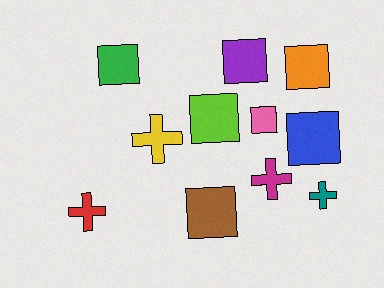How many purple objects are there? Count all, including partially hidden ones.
There is 1 purple object.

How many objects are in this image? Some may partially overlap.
There are 11 objects.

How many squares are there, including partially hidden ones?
There are 7 squares.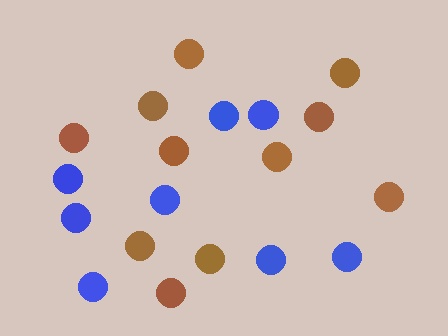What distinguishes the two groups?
There are 2 groups: one group of blue circles (8) and one group of brown circles (11).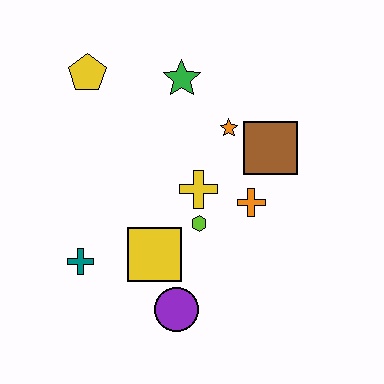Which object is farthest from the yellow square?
The yellow pentagon is farthest from the yellow square.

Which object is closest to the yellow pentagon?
The green star is closest to the yellow pentagon.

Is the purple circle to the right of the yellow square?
Yes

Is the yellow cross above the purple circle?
Yes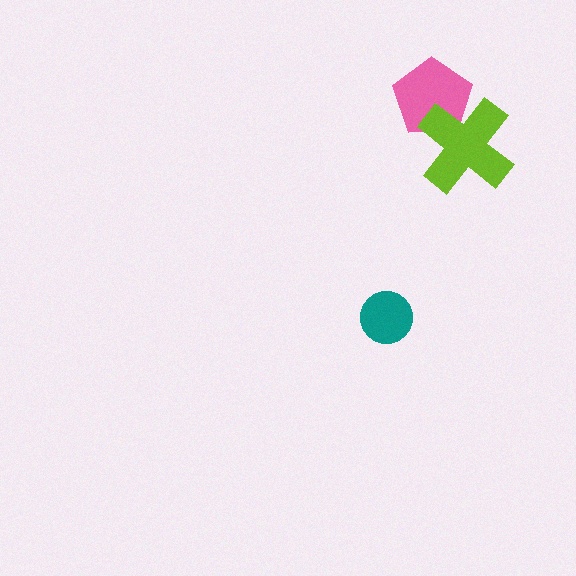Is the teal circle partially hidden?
No, no other shape covers it.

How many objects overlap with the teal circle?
0 objects overlap with the teal circle.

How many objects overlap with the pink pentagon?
1 object overlaps with the pink pentagon.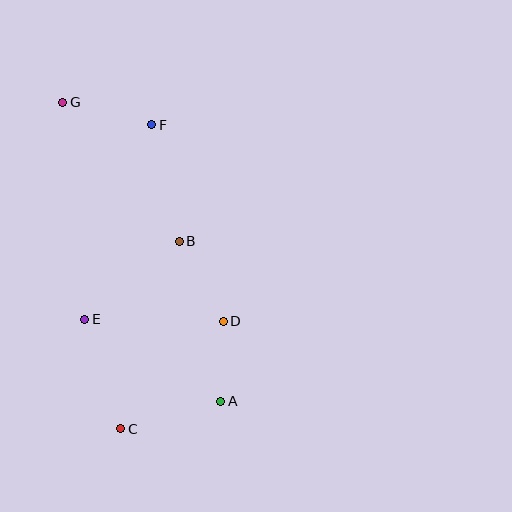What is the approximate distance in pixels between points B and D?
The distance between B and D is approximately 91 pixels.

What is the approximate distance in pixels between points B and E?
The distance between B and E is approximately 123 pixels.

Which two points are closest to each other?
Points A and D are closest to each other.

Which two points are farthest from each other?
Points A and G are farthest from each other.